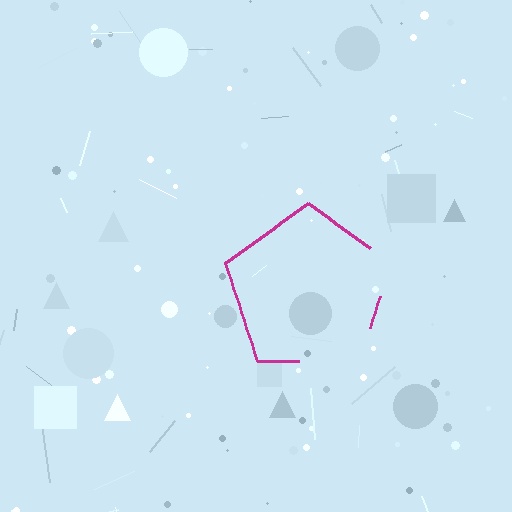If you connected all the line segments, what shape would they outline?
They would outline a pentagon.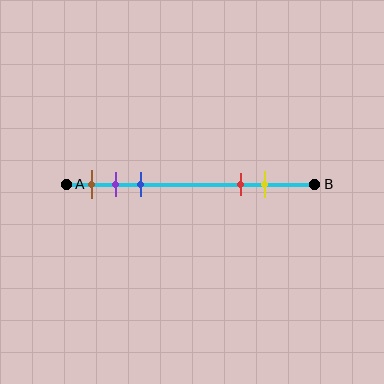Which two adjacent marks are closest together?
The purple and blue marks are the closest adjacent pair.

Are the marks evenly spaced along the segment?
No, the marks are not evenly spaced.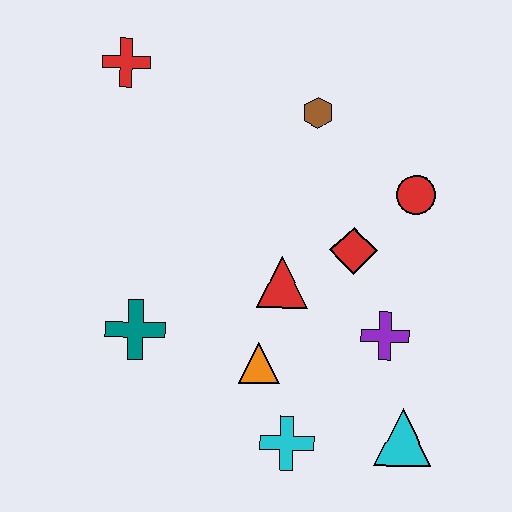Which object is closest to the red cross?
The brown hexagon is closest to the red cross.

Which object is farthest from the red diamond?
The red cross is farthest from the red diamond.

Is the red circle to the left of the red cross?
No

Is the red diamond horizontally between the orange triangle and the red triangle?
No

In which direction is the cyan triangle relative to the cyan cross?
The cyan triangle is to the right of the cyan cross.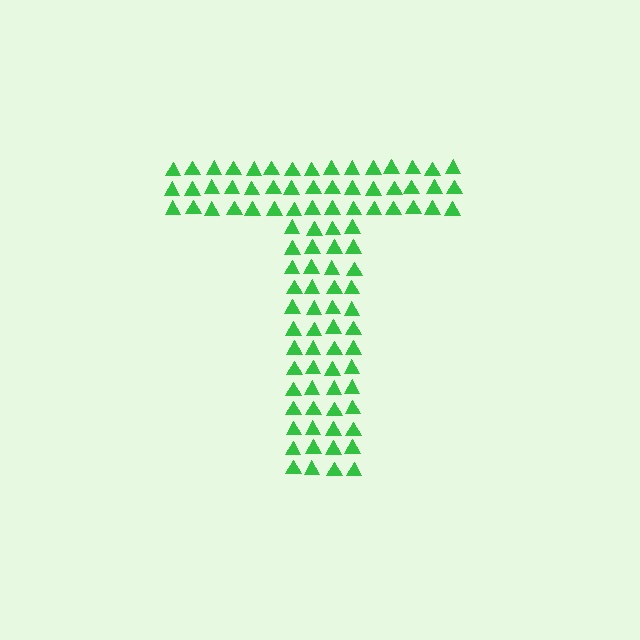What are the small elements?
The small elements are triangles.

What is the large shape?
The large shape is the letter T.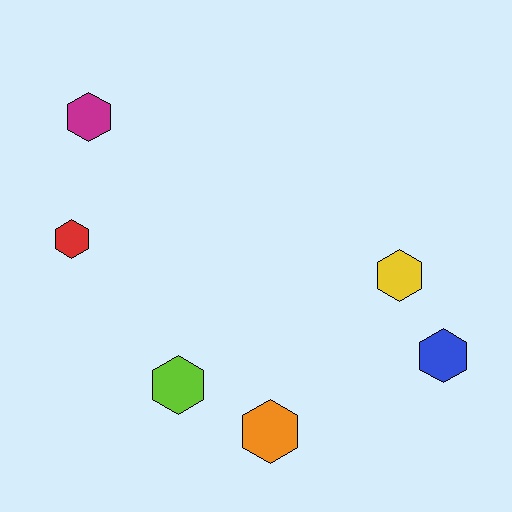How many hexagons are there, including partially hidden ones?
There are 6 hexagons.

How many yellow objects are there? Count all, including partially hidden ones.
There is 1 yellow object.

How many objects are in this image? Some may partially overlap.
There are 6 objects.